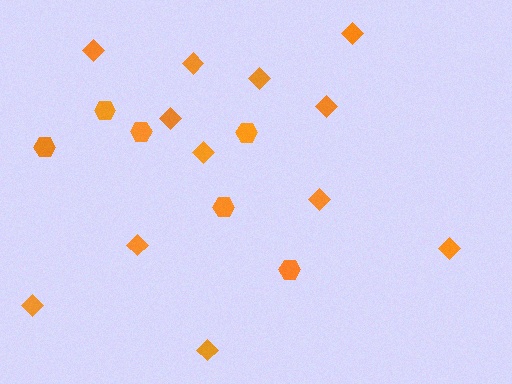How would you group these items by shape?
There are 2 groups: one group of diamonds (12) and one group of hexagons (6).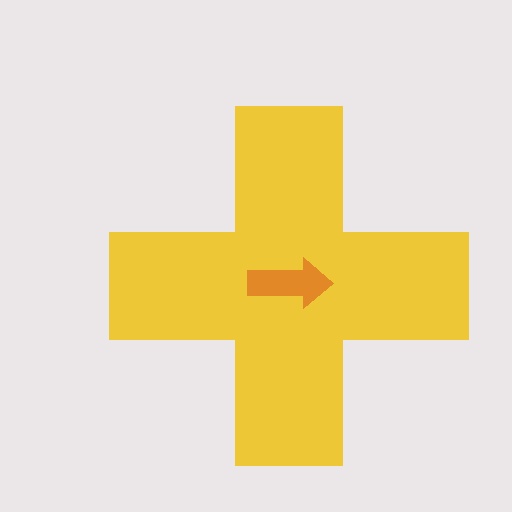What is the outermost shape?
The yellow cross.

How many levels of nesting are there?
2.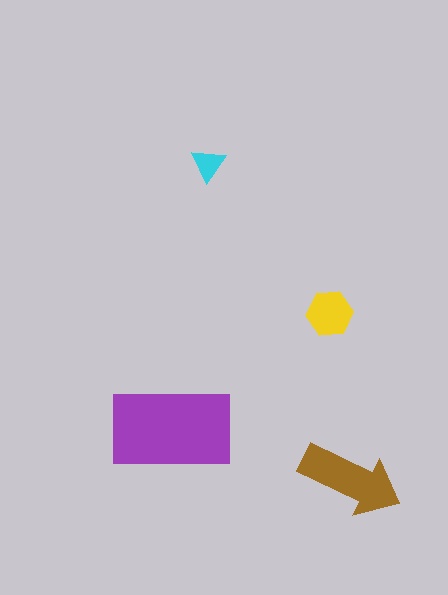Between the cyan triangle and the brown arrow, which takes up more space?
The brown arrow.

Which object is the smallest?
The cyan triangle.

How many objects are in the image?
There are 4 objects in the image.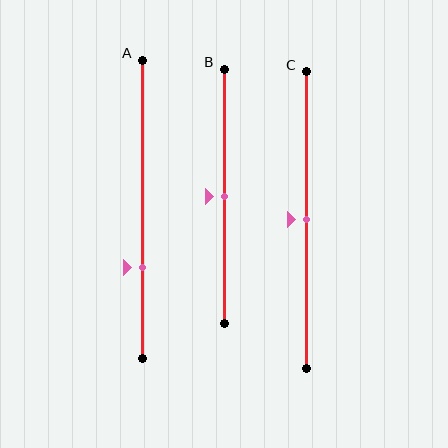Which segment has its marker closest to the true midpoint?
Segment B has its marker closest to the true midpoint.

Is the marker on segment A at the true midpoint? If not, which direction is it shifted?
No, the marker on segment A is shifted downward by about 19% of the segment length.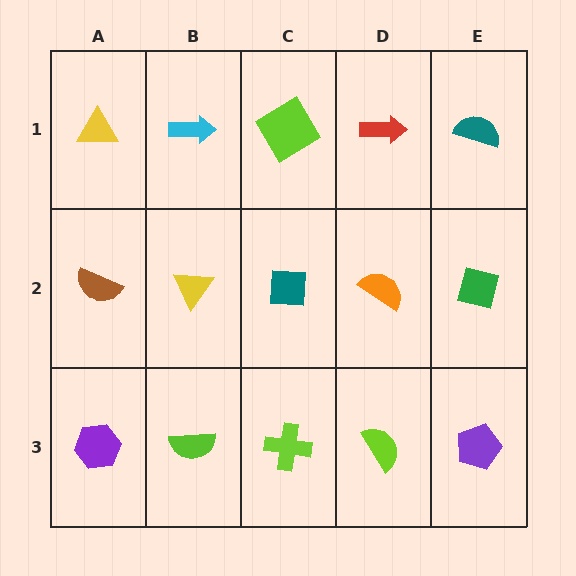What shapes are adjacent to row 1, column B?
A yellow triangle (row 2, column B), a yellow triangle (row 1, column A), a lime diamond (row 1, column C).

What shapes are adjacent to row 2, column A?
A yellow triangle (row 1, column A), a purple hexagon (row 3, column A), a yellow triangle (row 2, column B).